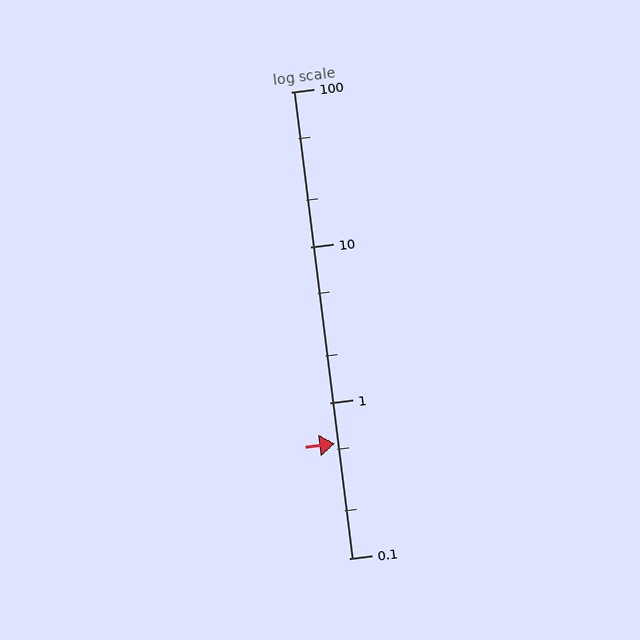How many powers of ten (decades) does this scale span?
The scale spans 3 decades, from 0.1 to 100.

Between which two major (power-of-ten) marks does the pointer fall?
The pointer is between 0.1 and 1.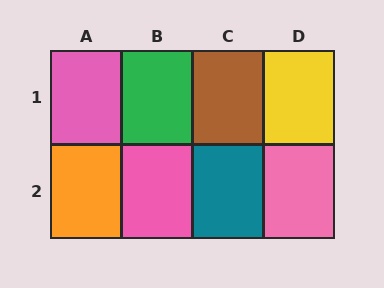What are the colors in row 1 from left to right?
Pink, green, brown, yellow.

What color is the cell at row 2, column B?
Pink.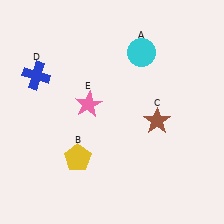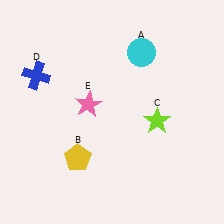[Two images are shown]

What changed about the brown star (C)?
In Image 1, C is brown. In Image 2, it changed to lime.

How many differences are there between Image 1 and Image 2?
There is 1 difference between the two images.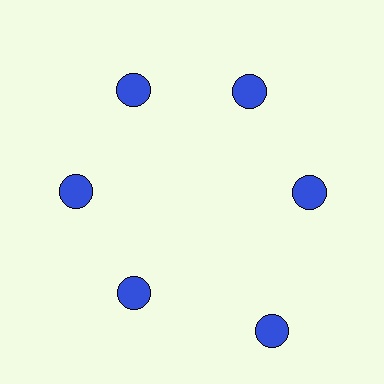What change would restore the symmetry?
The symmetry would be restored by moving it inward, back onto the ring so that all 6 circles sit at equal angles and equal distance from the center.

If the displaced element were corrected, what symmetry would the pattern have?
It would have 6-fold rotational symmetry — the pattern would map onto itself every 60 degrees.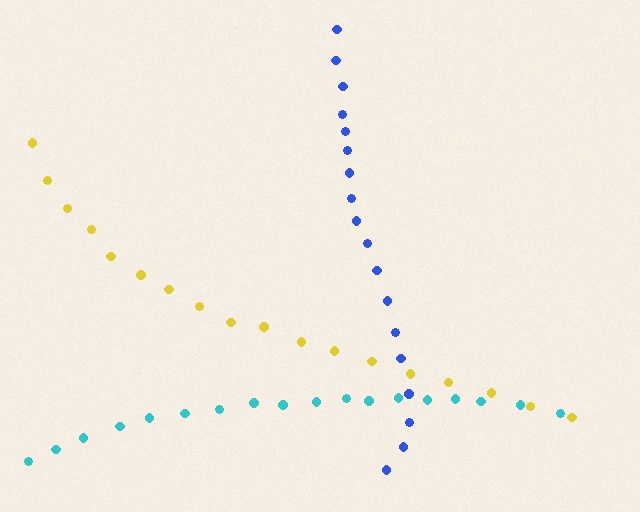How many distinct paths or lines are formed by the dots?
There are 3 distinct paths.